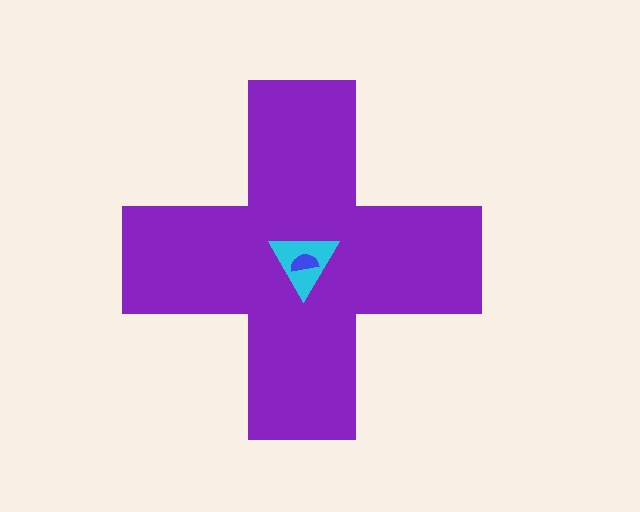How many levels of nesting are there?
3.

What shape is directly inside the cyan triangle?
The blue semicircle.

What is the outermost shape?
The purple cross.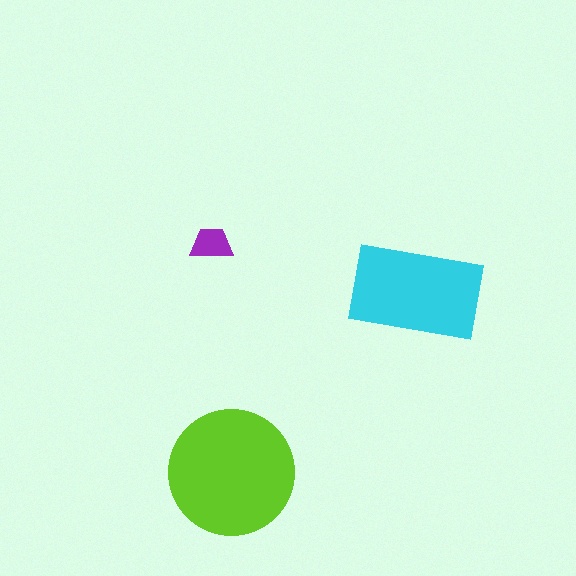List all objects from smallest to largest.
The purple trapezoid, the cyan rectangle, the lime circle.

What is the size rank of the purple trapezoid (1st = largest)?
3rd.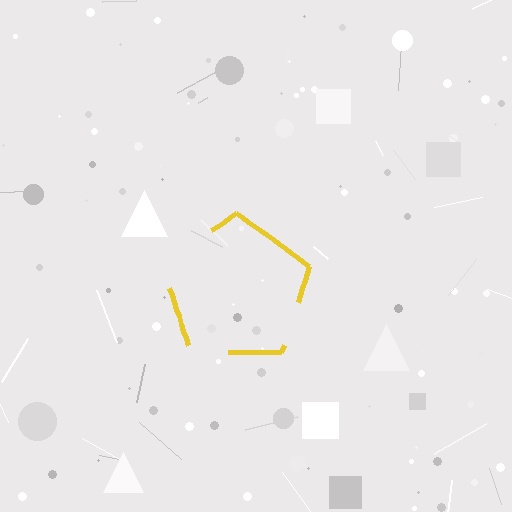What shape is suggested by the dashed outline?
The dashed outline suggests a pentagon.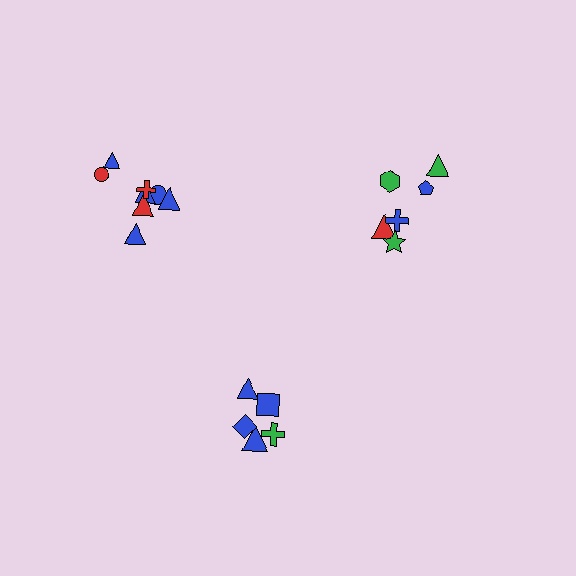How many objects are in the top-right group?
There are 6 objects.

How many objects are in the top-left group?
There are 8 objects.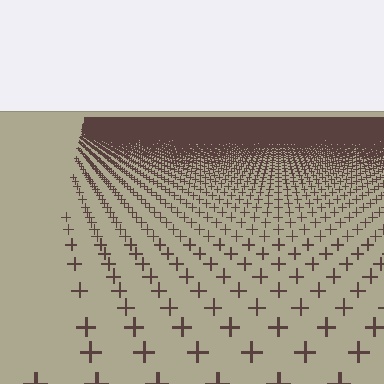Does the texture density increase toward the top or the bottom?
Density increases toward the top.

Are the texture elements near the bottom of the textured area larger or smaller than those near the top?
Larger. Near the bottom, elements are closer to the viewer and appear at a bigger on-screen size.